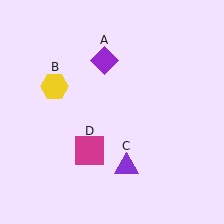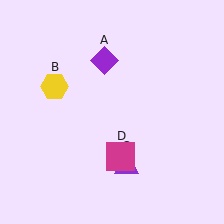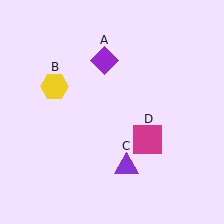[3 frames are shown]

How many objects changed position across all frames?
1 object changed position: magenta square (object D).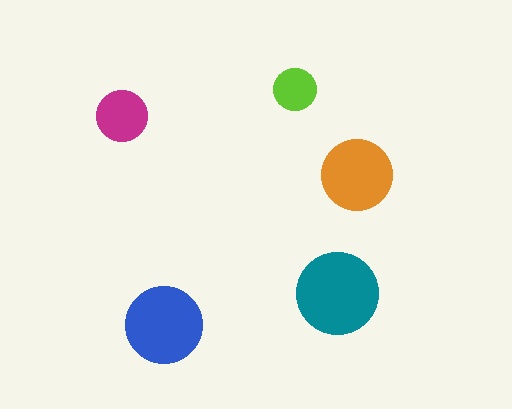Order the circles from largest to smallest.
the teal one, the blue one, the orange one, the magenta one, the lime one.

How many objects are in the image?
There are 5 objects in the image.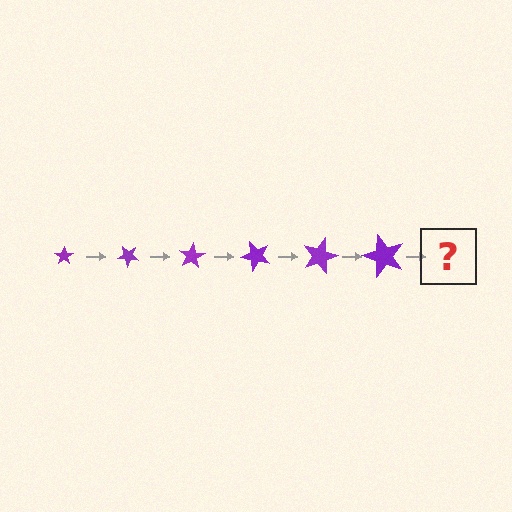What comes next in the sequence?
The next element should be a star, larger than the previous one and rotated 240 degrees from the start.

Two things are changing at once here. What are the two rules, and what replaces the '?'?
The two rules are that the star grows larger each step and it rotates 40 degrees each step. The '?' should be a star, larger than the previous one and rotated 240 degrees from the start.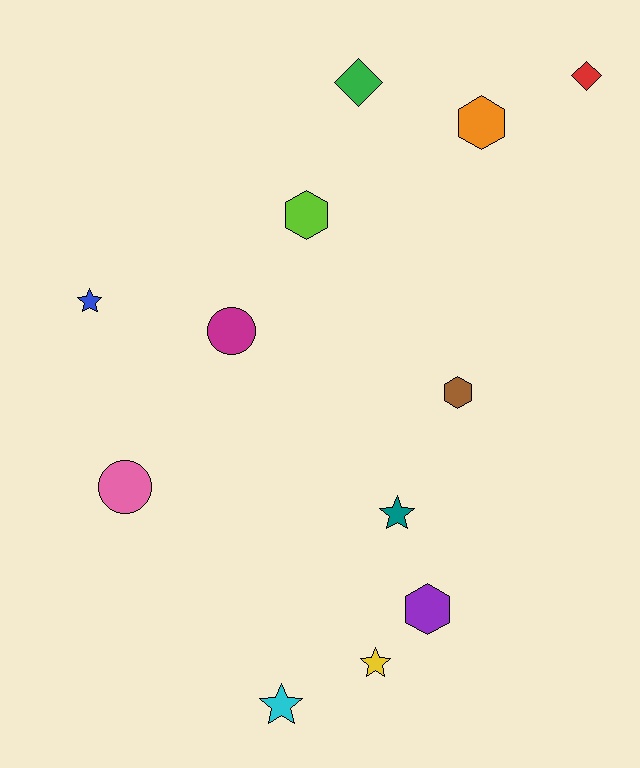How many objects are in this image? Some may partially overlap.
There are 12 objects.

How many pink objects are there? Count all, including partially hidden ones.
There is 1 pink object.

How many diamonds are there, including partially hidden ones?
There are 2 diamonds.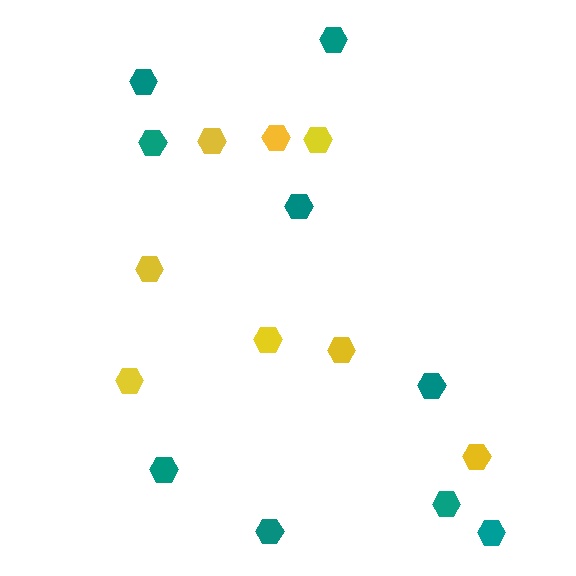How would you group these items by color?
There are 2 groups: one group of teal hexagons (9) and one group of yellow hexagons (8).